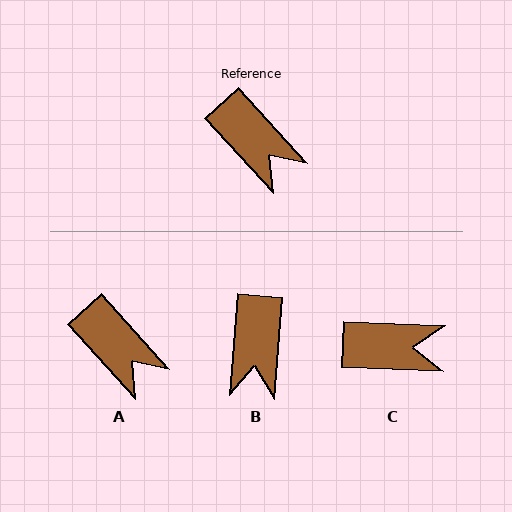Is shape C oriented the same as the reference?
No, it is off by about 46 degrees.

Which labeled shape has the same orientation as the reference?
A.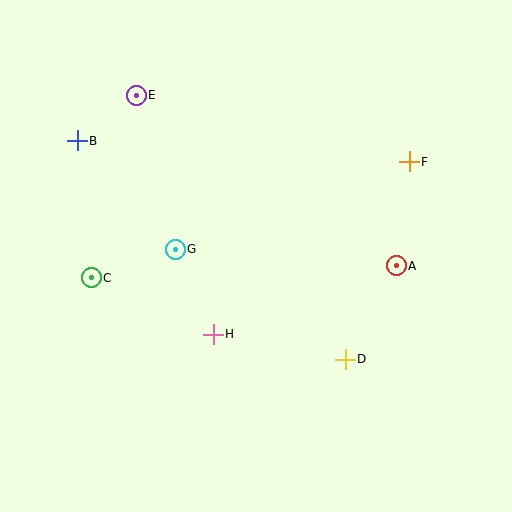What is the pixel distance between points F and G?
The distance between F and G is 250 pixels.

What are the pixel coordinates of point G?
Point G is at (175, 249).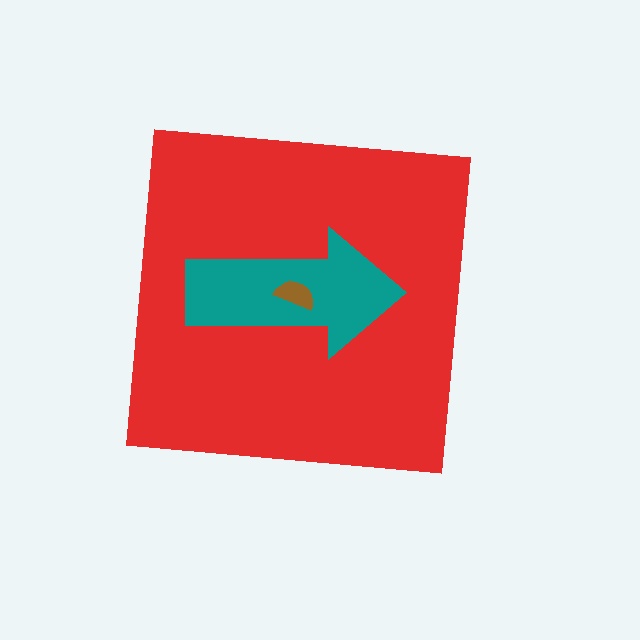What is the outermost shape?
The red square.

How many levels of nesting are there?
3.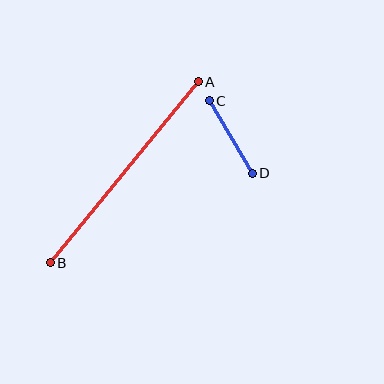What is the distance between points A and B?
The distance is approximately 234 pixels.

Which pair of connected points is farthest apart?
Points A and B are farthest apart.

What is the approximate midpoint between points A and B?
The midpoint is at approximately (124, 172) pixels.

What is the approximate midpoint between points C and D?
The midpoint is at approximately (231, 137) pixels.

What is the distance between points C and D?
The distance is approximately 84 pixels.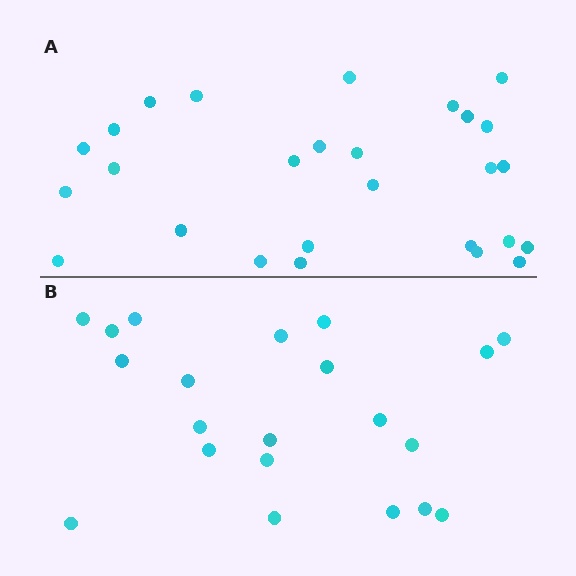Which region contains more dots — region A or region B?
Region A (the top region) has more dots.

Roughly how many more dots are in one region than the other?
Region A has about 6 more dots than region B.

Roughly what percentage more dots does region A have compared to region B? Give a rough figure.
About 30% more.